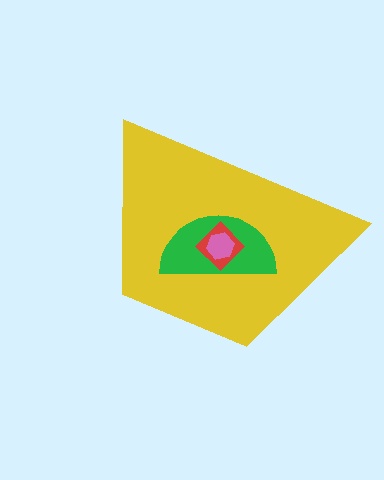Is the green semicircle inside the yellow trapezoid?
Yes.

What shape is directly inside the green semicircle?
The red diamond.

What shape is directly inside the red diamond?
The pink hexagon.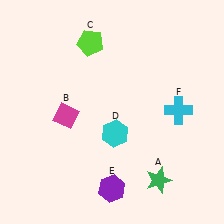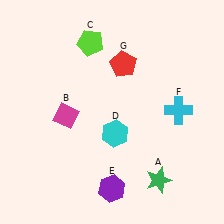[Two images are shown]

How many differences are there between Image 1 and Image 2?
There is 1 difference between the two images.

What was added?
A red pentagon (G) was added in Image 2.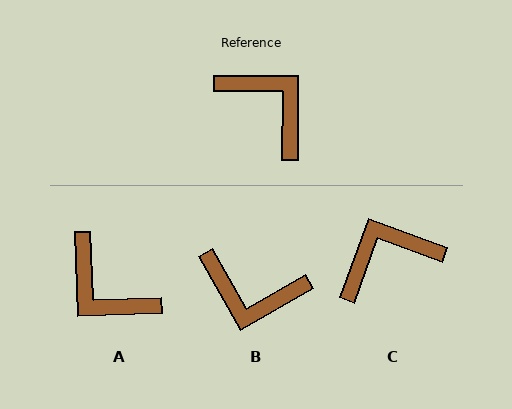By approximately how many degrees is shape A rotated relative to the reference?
Approximately 178 degrees clockwise.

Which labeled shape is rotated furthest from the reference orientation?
A, about 178 degrees away.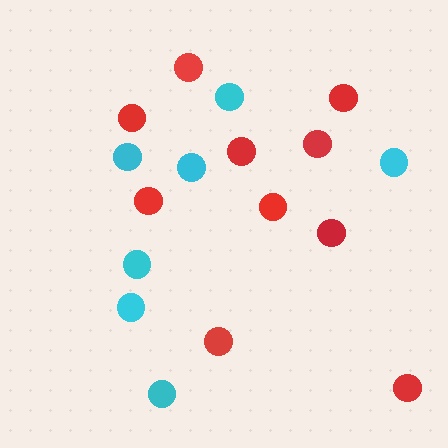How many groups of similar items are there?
There are 2 groups: one group of cyan circles (7) and one group of red circles (10).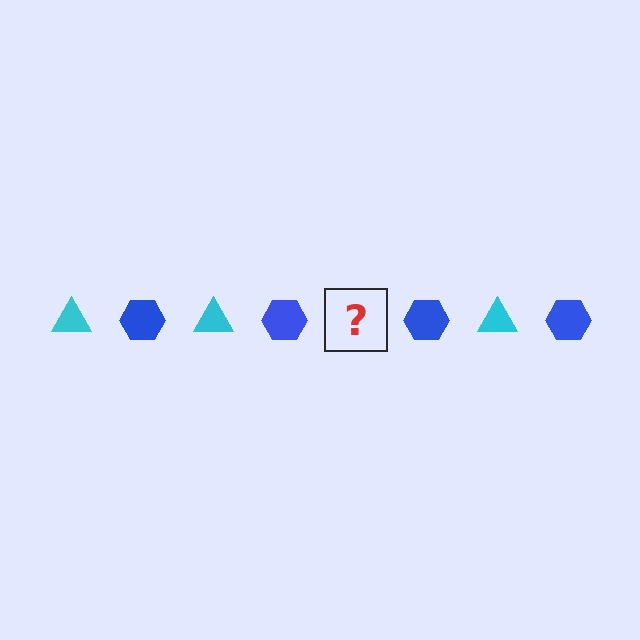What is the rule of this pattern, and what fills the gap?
The rule is that the pattern alternates between cyan triangle and blue hexagon. The gap should be filled with a cyan triangle.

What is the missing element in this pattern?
The missing element is a cyan triangle.